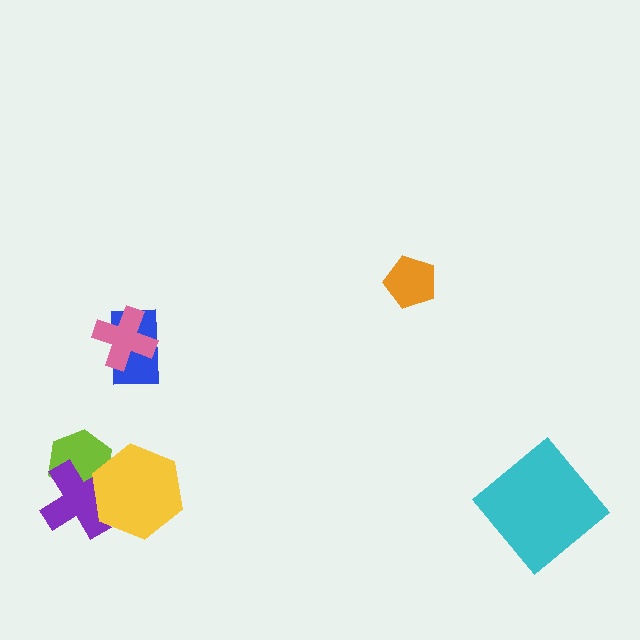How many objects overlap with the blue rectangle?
1 object overlaps with the blue rectangle.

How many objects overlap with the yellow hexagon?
2 objects overlap with the yellow hexagon.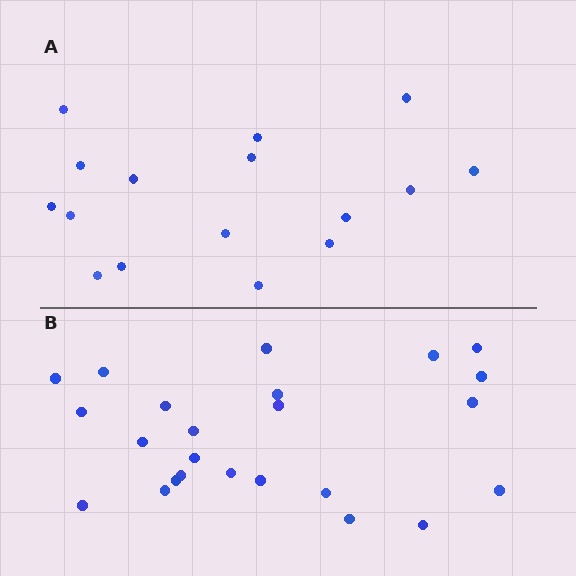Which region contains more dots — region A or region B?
Region B (the bottom region) has more dots.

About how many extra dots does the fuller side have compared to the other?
Region B has roughly 8 or so more dots than region A.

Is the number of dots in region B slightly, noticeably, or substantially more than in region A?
Region B has substantially more. The ratio is roughly 1.5 to 1.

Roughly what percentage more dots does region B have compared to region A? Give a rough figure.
About 50% more.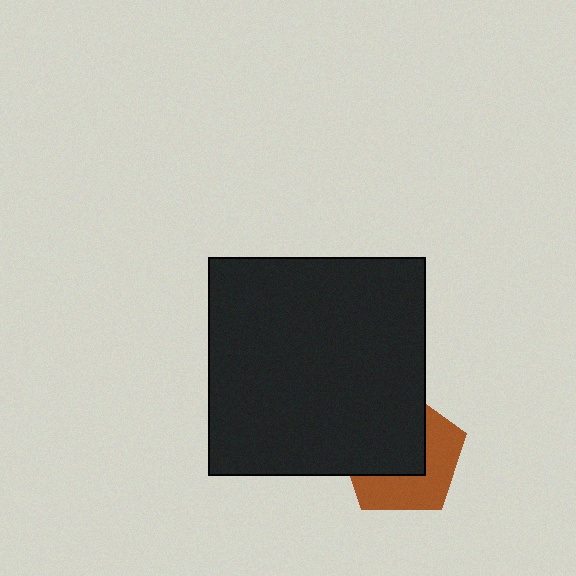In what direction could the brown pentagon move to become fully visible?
The brown pentagon could move toward the lower-right. That would shift it out from behind the black square entirely.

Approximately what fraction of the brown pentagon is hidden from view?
Roughly 53% of the brown pentagon is hidden behind the black square.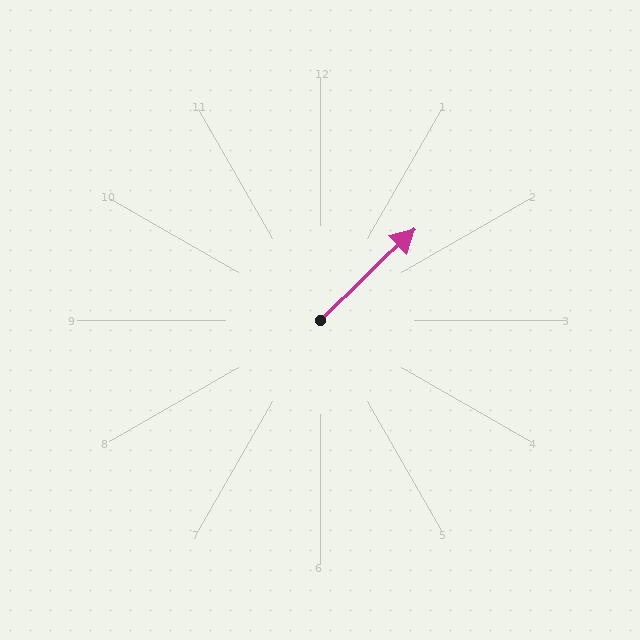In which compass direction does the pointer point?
Northeast.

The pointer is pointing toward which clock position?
Roughly 2 o'clock.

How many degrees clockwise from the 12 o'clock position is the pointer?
Approximately 46 degrees.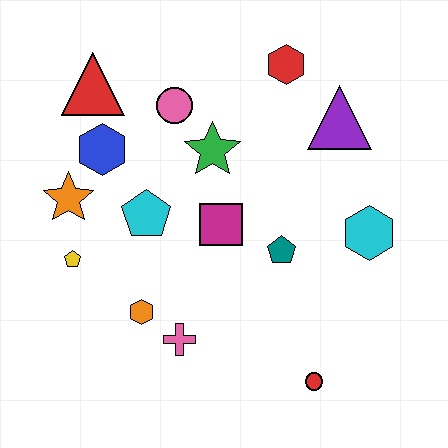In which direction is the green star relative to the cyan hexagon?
The green star is to the left of the cyan hexagon.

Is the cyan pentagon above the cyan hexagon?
Yes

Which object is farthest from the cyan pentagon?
The red circle is farthest from the cyan pentagon.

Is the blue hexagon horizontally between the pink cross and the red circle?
No